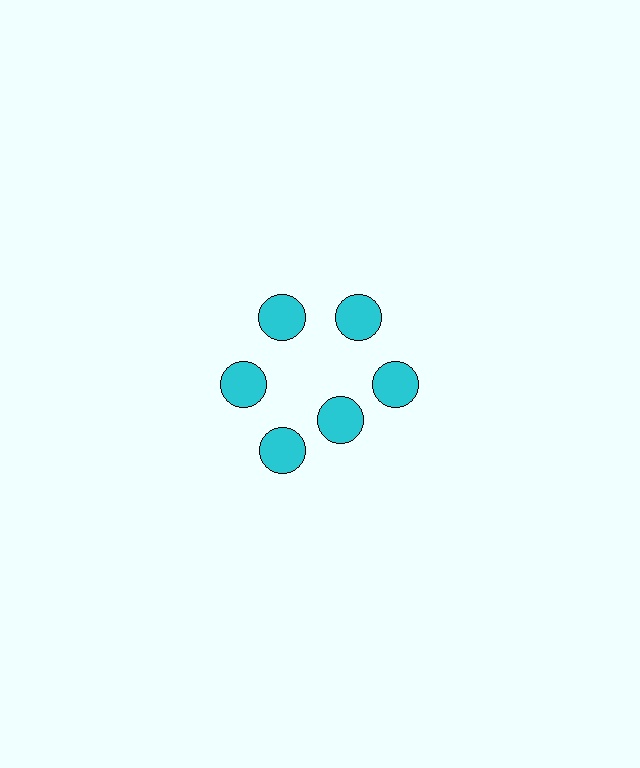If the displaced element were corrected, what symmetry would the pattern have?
It would have 6-fold rotational symmetry — the pattern would map onto itself every 60 degrees.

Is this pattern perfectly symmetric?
No. The 6 cyan circles are arranged in a ring, but one element near the 5 o'clock position is pulled inward toward the center, breaking the 6-fold rotational symmetry.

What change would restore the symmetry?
The symmetry would be restored by moving it outward, back onto the ring so that all 6 circles sit at equal angles and equal distance from the center.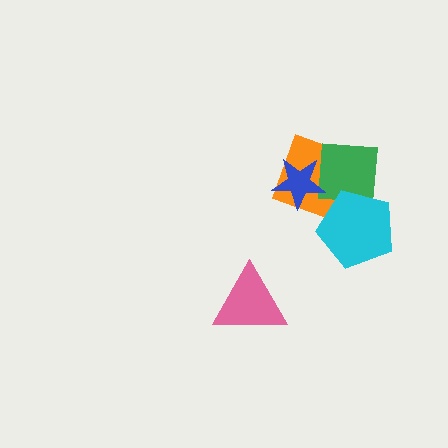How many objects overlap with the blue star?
2 objects overlap with the blue star.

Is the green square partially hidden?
Yes, it is partially covered by another shape.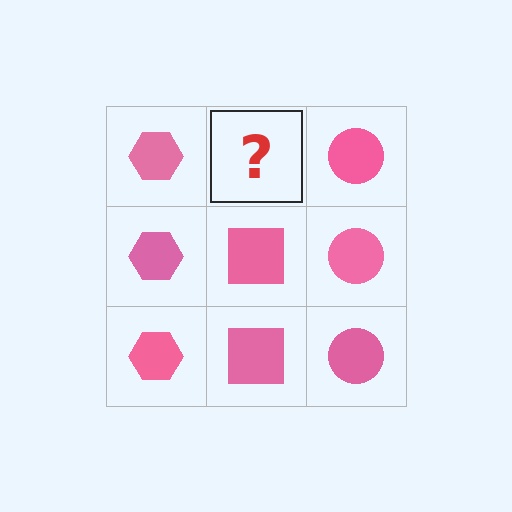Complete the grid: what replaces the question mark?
The question mark should be replaced with a pink square.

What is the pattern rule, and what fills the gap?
The rule is that each column has a consistent shape. The gap should be filled with a pink square.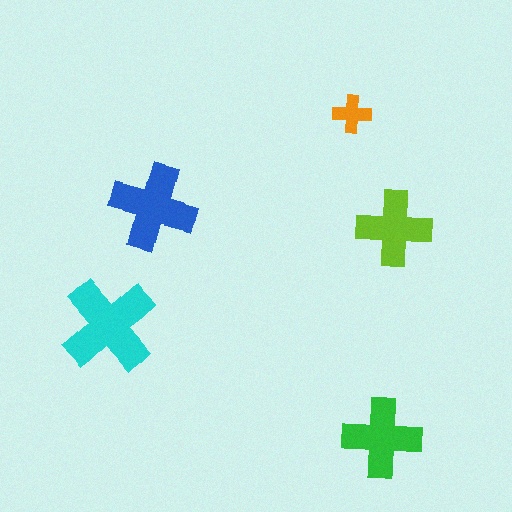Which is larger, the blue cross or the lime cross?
The blue one.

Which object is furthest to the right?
The lime cross is rightmost.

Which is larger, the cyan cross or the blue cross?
The cyan one.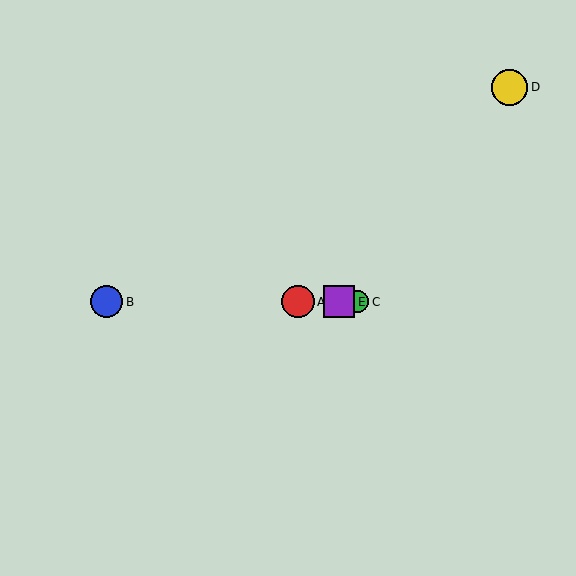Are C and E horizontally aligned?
Yes, both are at y≈302.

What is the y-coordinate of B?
Object B is at y≈302.